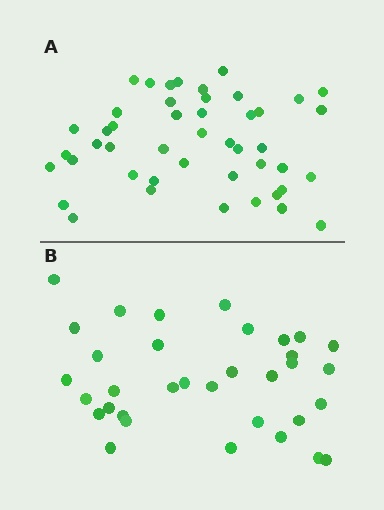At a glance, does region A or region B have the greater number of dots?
Region A (the top region) has more dots.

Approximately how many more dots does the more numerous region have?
Region A has roughly 12 or so more dots than region B.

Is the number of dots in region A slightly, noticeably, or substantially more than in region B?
Region A has noticeably more, but not dramatically so. The ratio is roughly 1.4 to 1.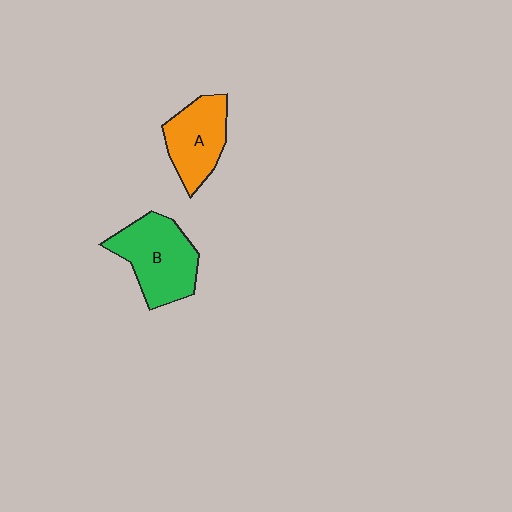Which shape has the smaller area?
Shape A (orange).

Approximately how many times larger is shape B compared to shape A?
Approximately 1.3 times.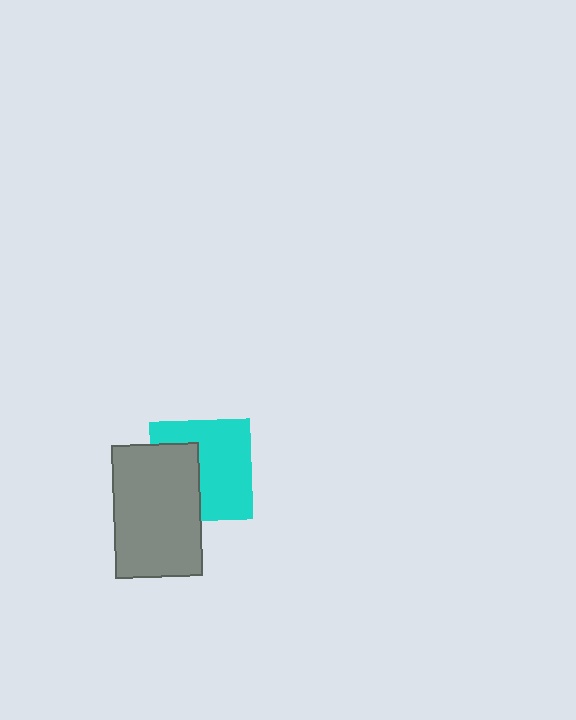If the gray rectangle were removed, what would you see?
You would see the complete cyan square.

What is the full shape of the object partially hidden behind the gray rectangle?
The partially hidden object is a cyan square.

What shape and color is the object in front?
The object in front is a gray rectangle.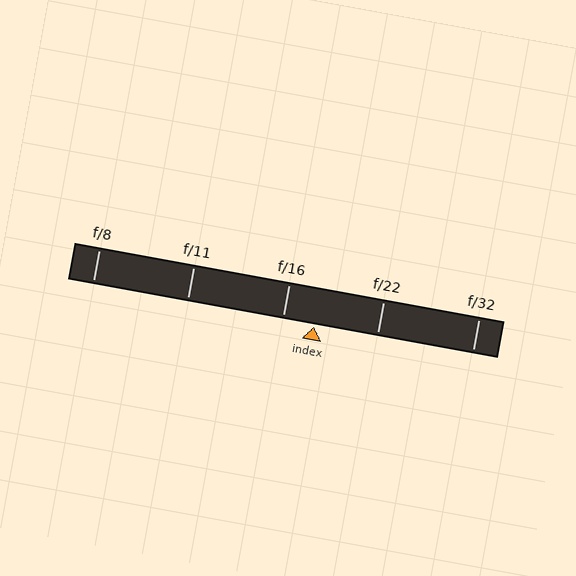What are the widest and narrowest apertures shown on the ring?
The widest aperture shown is f/8 and the narrowest is f/32.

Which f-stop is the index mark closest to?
The index mark is closest to f/16.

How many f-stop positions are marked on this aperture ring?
There are 5 f-stop positions marked.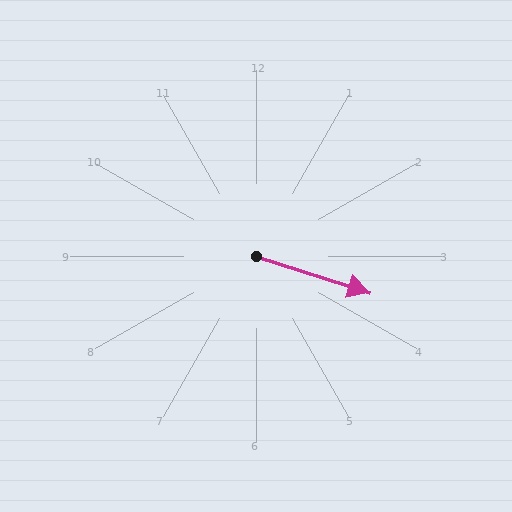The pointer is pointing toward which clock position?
Roughly 4 o'clock.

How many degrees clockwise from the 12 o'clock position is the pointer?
Approximately 108 degrees.